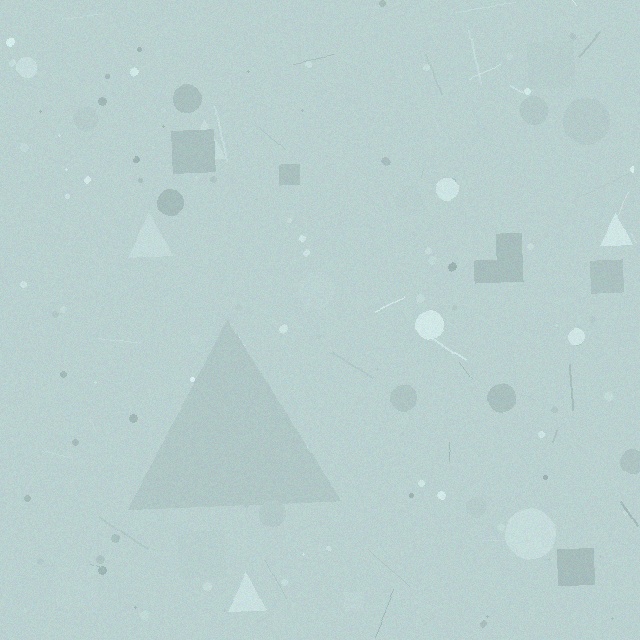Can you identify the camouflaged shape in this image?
The camouflaged shape is a triangle.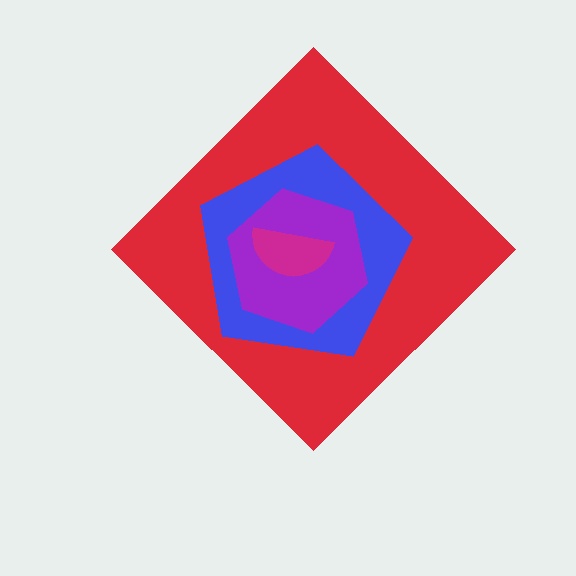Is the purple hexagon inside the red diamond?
Yes.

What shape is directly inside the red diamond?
The blue pentagon.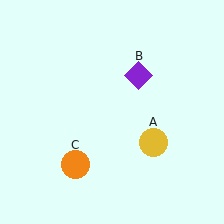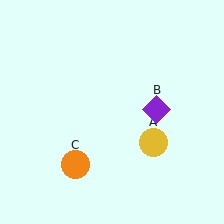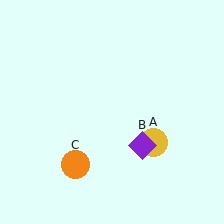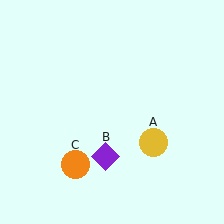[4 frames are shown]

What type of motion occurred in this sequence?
The purple diamond (object B) rotated clockwise around the center of the scene.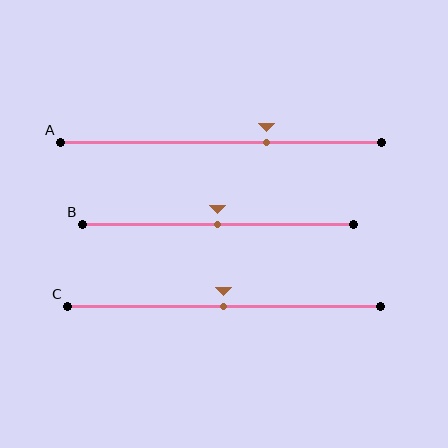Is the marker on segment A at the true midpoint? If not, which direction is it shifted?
No, the marker on segment A is shifted to the right by about 14% of the segment length.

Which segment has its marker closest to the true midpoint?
Segment B has its marker closest to the true midpoint.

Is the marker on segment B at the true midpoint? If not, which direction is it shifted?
Yes, the marker on segment B is at the true midpoint.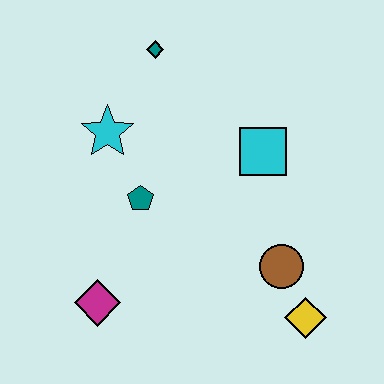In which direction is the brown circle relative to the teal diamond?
The brown circle is below the teal diamond.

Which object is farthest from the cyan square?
The magenta diamond is farthest from the cyan square.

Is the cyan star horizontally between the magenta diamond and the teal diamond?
Yes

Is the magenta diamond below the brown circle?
Yes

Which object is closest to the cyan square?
The brown circle is closest to the cyan square.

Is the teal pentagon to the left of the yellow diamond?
Yes